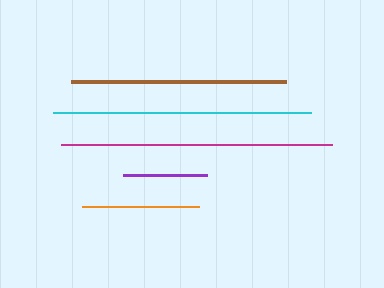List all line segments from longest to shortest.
From longest to shortest: magenta, cyan, brown, orange, purple.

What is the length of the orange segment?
The orange segment is approximately 118 pixels long.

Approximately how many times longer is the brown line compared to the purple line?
The brown line is approximately 2.6 times the length of the purple line.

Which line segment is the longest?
The magenta line is the longest at approximately 271 pixels.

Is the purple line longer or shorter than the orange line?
The orange line is longer than the purple line.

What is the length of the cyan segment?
The cyan segment is approximately 258 pixels long.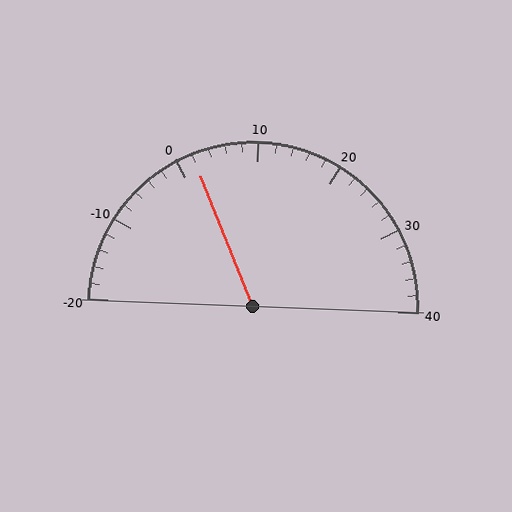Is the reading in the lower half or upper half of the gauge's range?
The reading is in the lower half of the range (-20 to 40).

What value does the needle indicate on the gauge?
The needle indicates approximately 2.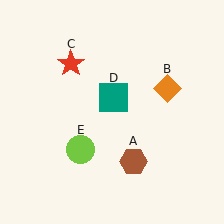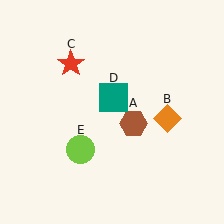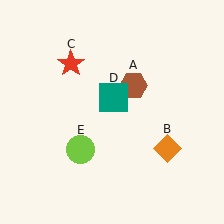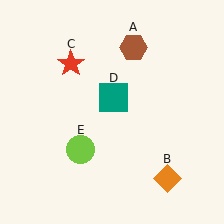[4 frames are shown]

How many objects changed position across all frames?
2 objects changed position: brown hexagon (object A), orange diamond (object B).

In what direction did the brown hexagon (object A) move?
The brown hexagon (object A) moved up.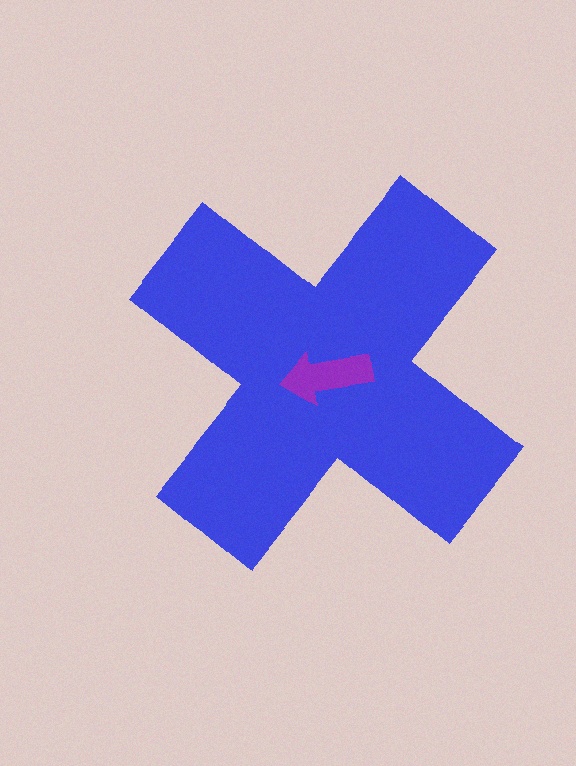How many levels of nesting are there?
2.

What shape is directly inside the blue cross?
The purple arrow.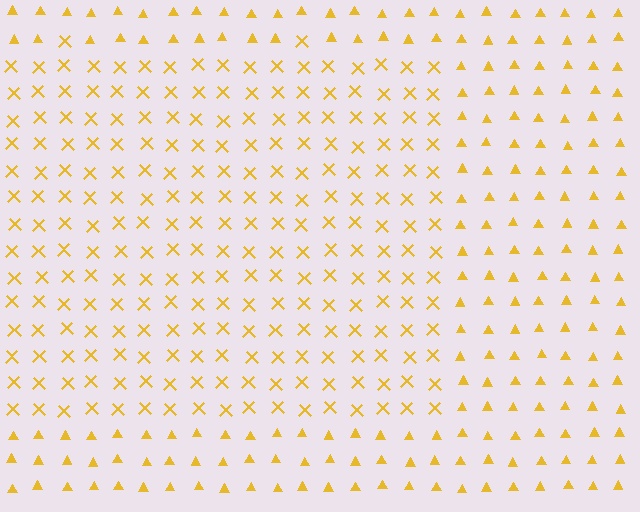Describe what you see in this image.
The image is filled with small yellow elements arranged in a uniform grid. A rectangle-shaped region contains X marks, while the surrounding area contains triangles. The boundary is defined purely by the change in element shape.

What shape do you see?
I see a rectangle.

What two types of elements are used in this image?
The image uses X marks inside the rectangle region and triangles outside it.